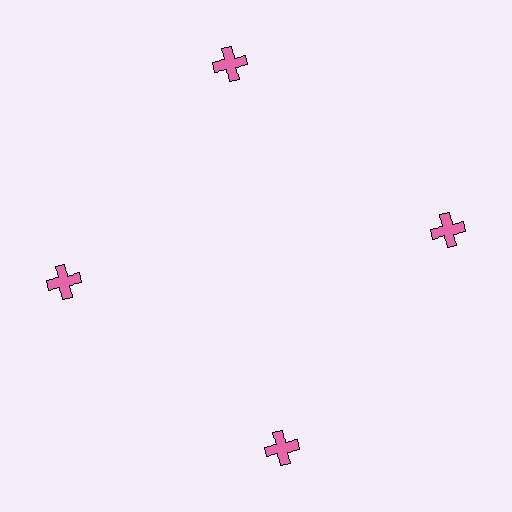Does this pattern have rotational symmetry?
Yes, this pattern has 4-fold rotational symmetry. It looks the same after rotating 90 degrees around the center.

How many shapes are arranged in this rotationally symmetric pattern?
There are 4 shapes, arranged in 4 groups of 1.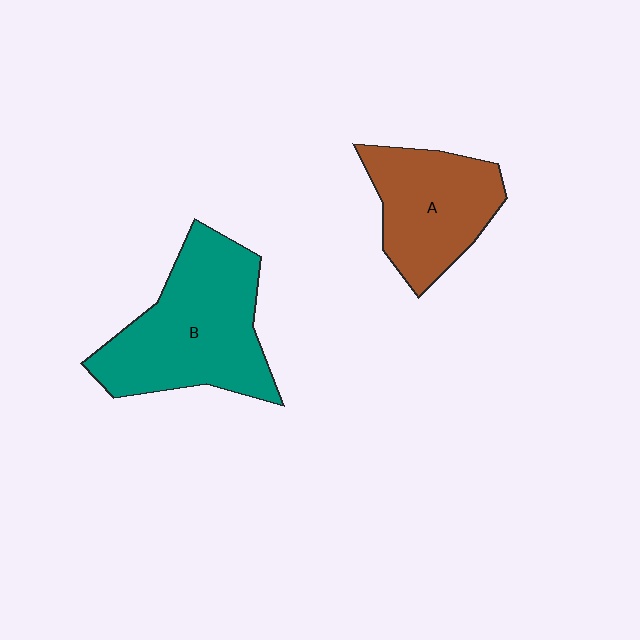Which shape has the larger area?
Shape B (teal).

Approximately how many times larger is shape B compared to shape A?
Approximately 1.4 times.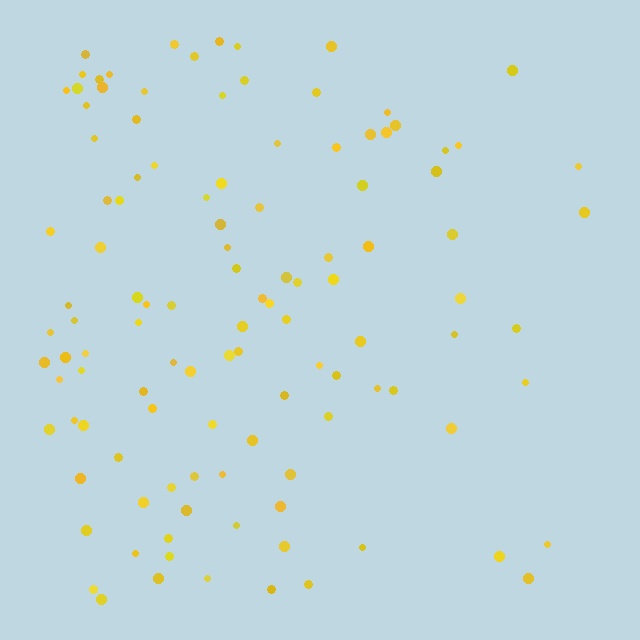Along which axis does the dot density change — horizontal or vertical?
Horizontal.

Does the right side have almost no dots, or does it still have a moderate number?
Still a moderate number, just noticeably fewer than the left.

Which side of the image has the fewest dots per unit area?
The right.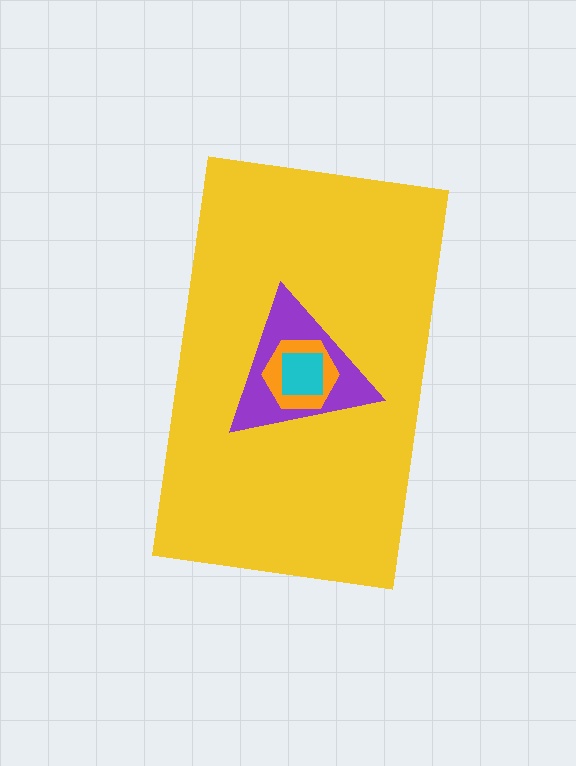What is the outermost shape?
The yellow rectangle.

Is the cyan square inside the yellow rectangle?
Yes.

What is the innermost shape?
The cyan square.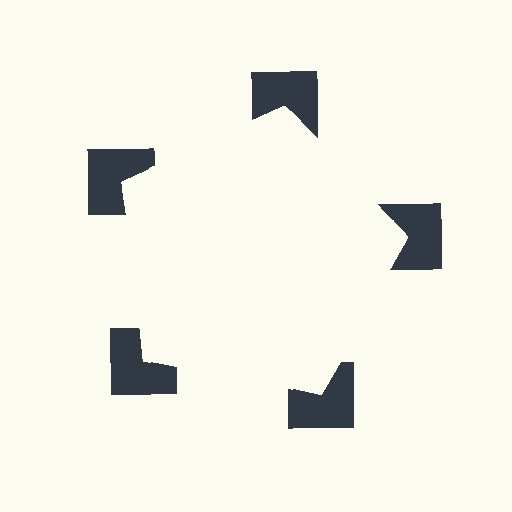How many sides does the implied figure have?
5 sides.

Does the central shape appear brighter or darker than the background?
It typically appears slightly brighter than the background, even though no actual brightness change is drawn.